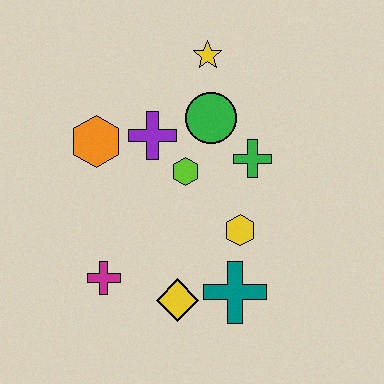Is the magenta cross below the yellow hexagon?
Yes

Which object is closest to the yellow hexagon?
The teal cross is closest to the yellow hexagon.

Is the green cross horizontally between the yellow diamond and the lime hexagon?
No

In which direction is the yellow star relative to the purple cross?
The yellow star is above the purple cross.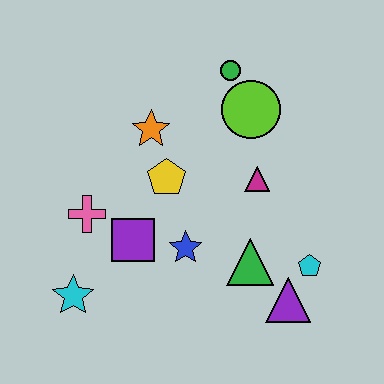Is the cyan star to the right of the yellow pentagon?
No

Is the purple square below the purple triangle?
No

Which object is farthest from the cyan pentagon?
The cyan star is farthest from the cyan pentagon.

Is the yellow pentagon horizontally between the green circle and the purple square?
Yes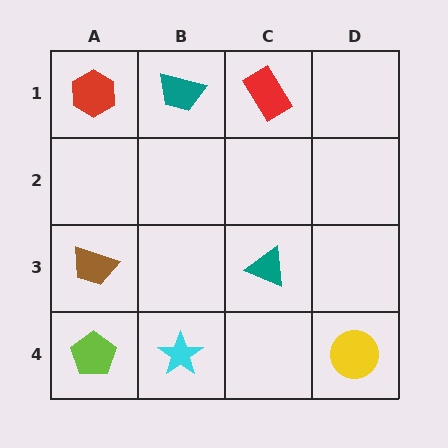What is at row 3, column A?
A brown trapezoid.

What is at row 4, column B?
A cyan star.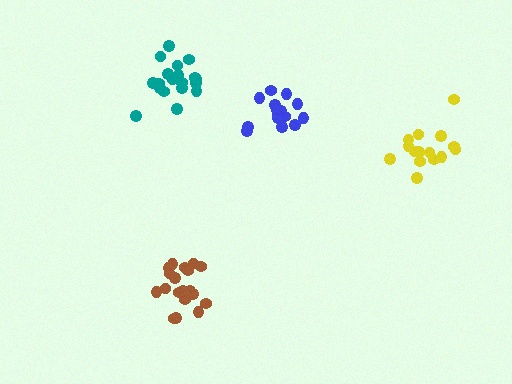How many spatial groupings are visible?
There are 4 spatial groupings.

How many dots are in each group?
Group 1: 15 dots, Group 2: 19 dots, Group 3: 20 dots, Group 4: 15 dots (69 total).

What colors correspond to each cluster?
The clusters are colored: yellow, teal, brown, blue.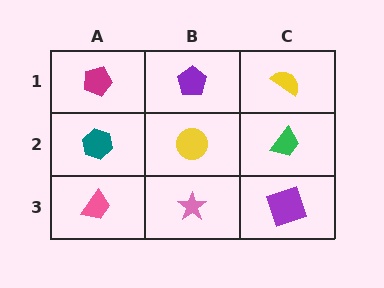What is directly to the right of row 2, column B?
A green trapezoid.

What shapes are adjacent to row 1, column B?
A yellow circle (row 2, column B), a magenta pentagon (row 1, column A), a yellow semicircle (row 1, column C).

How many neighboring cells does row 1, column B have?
3.